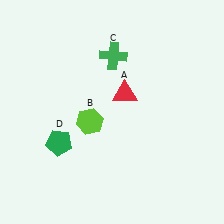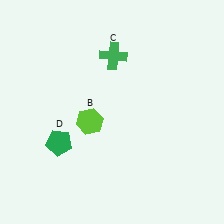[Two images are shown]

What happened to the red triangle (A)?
The red triangle (A) was removed in Image 2. It was in the top-right area of Image 1.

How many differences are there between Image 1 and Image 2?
There is 1 difference between the two images.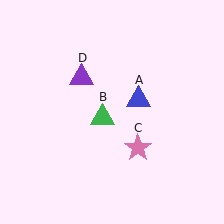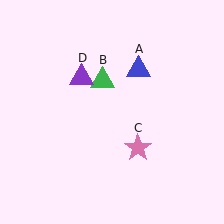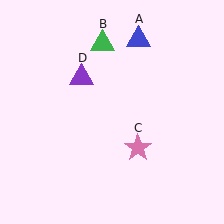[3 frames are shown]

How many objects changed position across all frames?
2 objects changed position: blue triangle (object A), green triangle (object B).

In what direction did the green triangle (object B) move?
The green triangle (object B) moved up.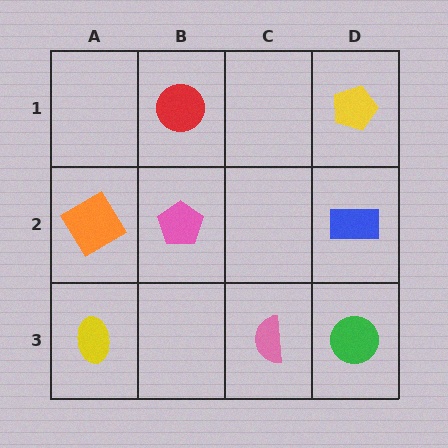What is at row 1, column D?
A yellow pentagon.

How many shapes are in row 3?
3 shapes.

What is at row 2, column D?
A blue rectangle.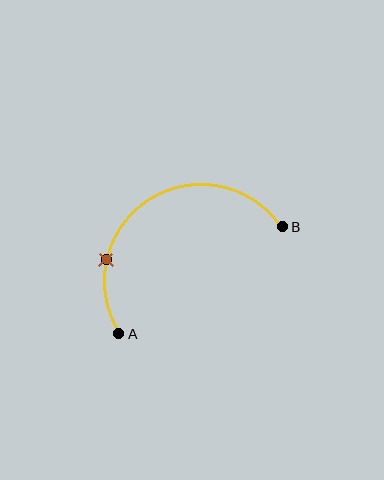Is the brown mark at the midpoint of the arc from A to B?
No. The brown mark lies on the arc but is closer to endpoint A. The arc midpoint would be at the point on the curve equidistant along the arc from both A and B.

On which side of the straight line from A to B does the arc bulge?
The arc bulges above the straight line connecting A and B.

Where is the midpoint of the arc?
The arc midpoint is the point on the curve farthest from the straight line joining A and B. It sits above that line.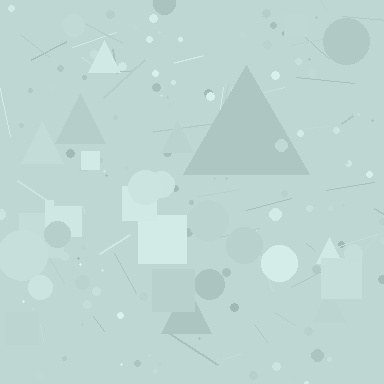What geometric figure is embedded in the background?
A triangle is embedded in the background.